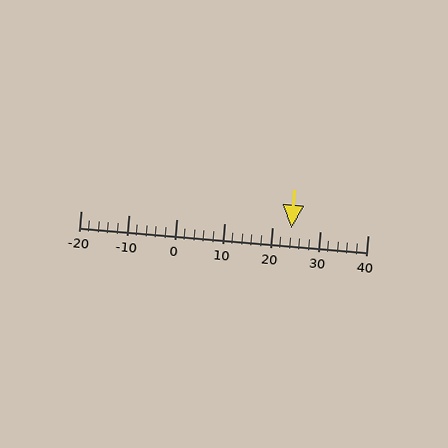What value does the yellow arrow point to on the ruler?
The yellow arrow points to approximately 24.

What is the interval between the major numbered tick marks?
The major tick marks are spaced 10 units apart.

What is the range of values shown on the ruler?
The ruler shows values from -20 to 40.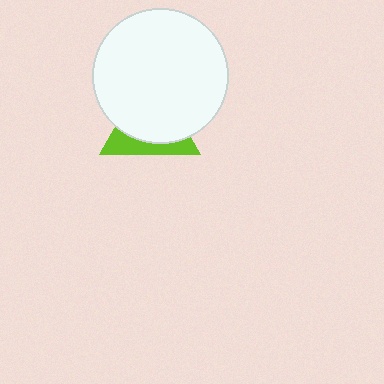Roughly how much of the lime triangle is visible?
A small part of it is visible (roughly 33%).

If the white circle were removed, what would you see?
You would see the complete lime triangle.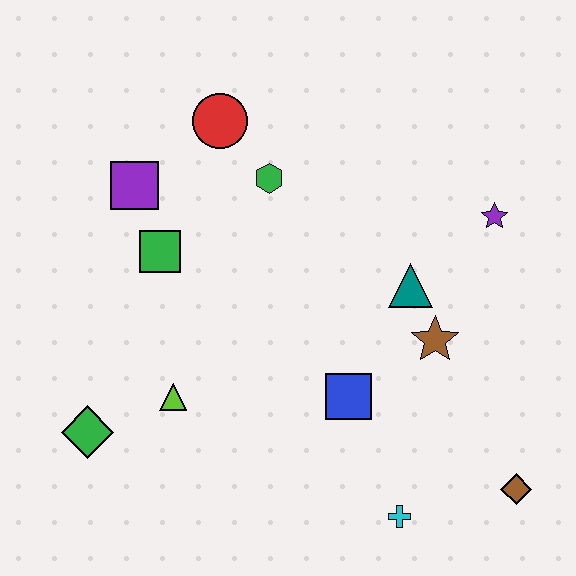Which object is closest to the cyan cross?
The brown diamond is closest to the cyan cross.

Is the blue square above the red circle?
No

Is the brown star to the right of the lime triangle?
Yes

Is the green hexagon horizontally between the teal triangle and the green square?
Yes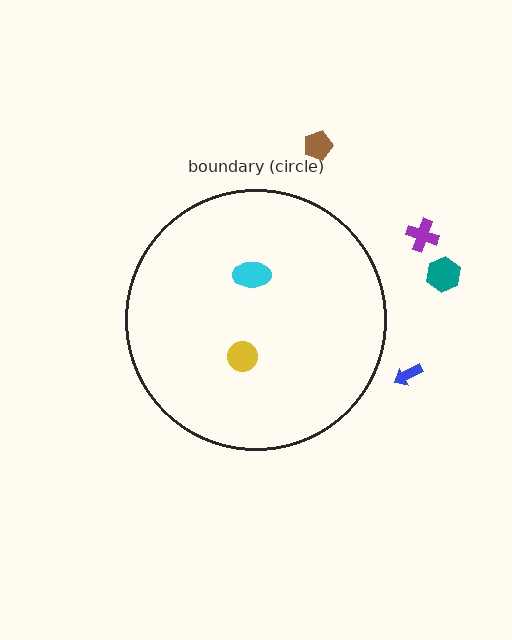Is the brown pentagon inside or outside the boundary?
Outside.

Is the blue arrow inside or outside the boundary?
Outside.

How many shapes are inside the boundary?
2 inside, 4 outside.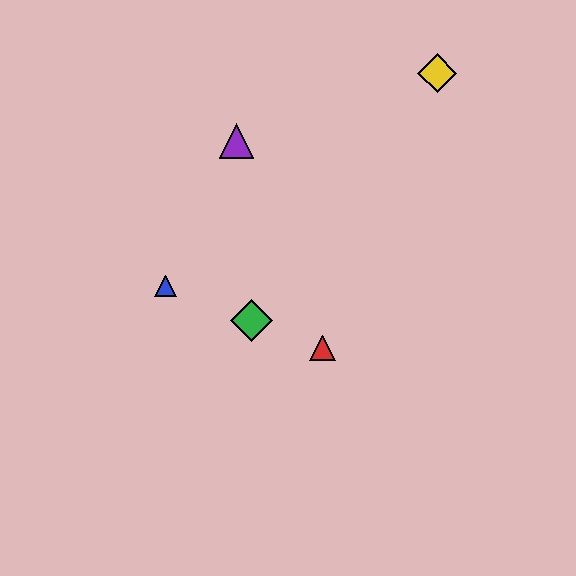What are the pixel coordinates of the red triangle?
The red triangle is at (322, 348).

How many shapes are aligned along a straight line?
3 shapes (the red triangle, the blue triangle, the green diamond) are aligned along a straight line.